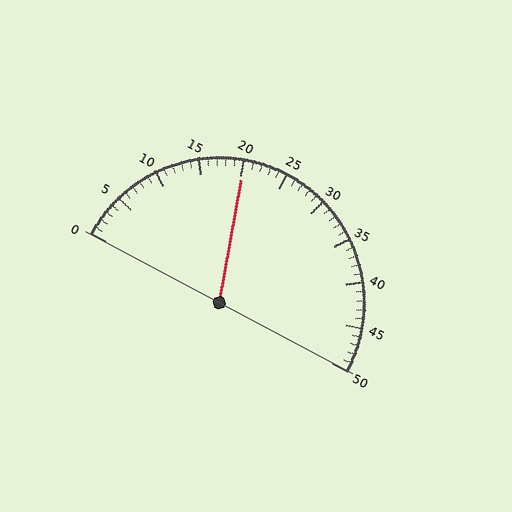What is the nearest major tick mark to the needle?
The nearest major tick mark is 20.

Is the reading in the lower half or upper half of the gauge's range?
The reading is in the lower half of the range (0 to 50).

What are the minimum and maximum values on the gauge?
The gauge ranges from 0 to 50.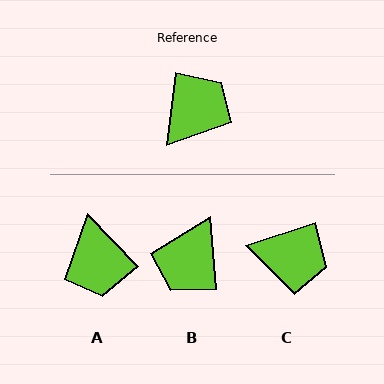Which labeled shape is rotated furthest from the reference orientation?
B, about 168 degrees away.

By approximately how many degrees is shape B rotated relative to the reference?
Approximately 168 degrees clockwise.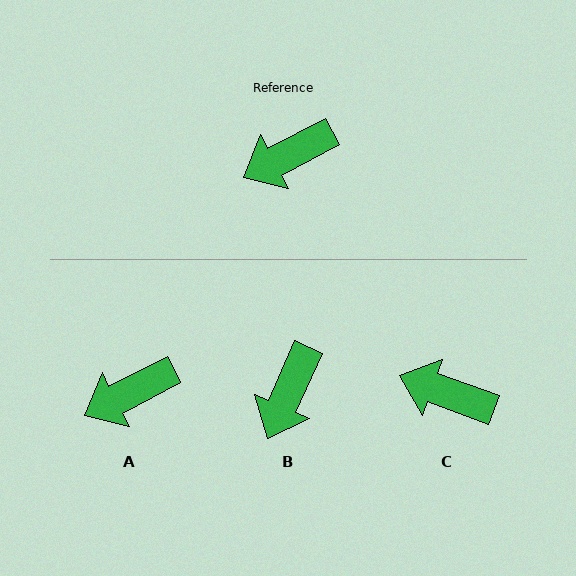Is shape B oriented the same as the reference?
No, it is off by about 38 degrees.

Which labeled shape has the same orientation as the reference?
A.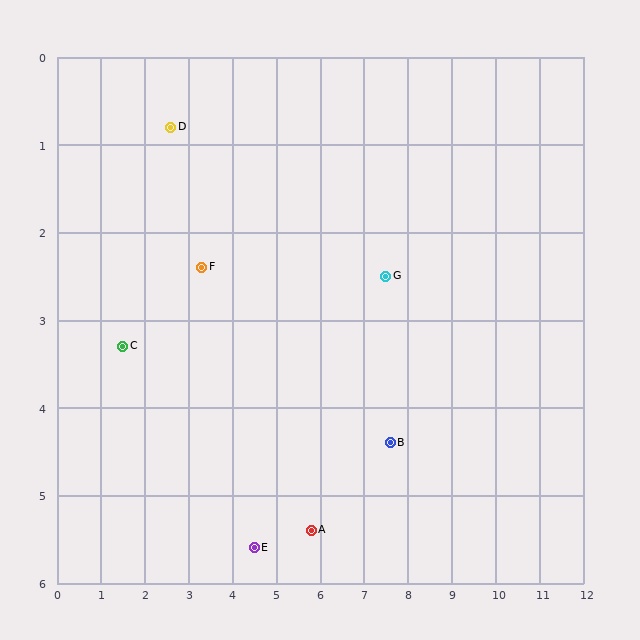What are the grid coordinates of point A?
Point A is at approximately (5.8, 5.4).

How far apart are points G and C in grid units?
Points G and C are about 6.1 grid units apart.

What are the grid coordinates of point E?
Point E is at approximately (4.5, 5.6).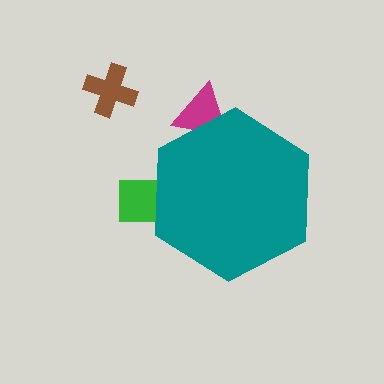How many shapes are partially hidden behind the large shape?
2 shapes are partially hidden.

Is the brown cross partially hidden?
No, the brown cross is fully visible.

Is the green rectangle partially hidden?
Yes, the green rectangle is partially hidden behind the teal hexagon.